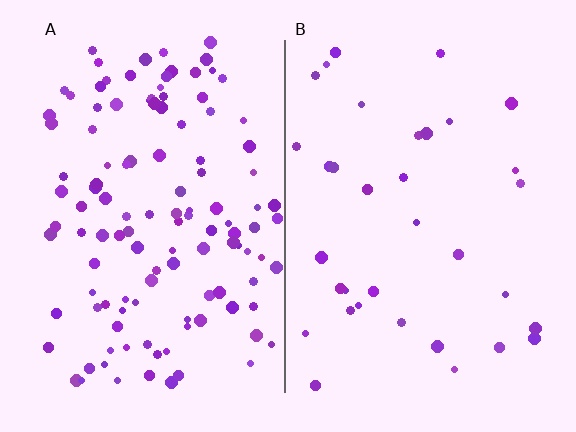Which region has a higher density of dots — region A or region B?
A (the left).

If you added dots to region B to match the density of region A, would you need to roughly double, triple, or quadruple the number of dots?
Approximately triple.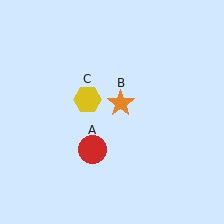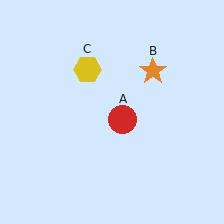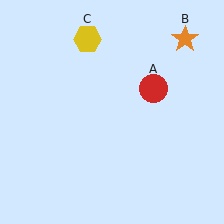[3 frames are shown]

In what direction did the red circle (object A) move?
The red circle (object A) moved up and to the right.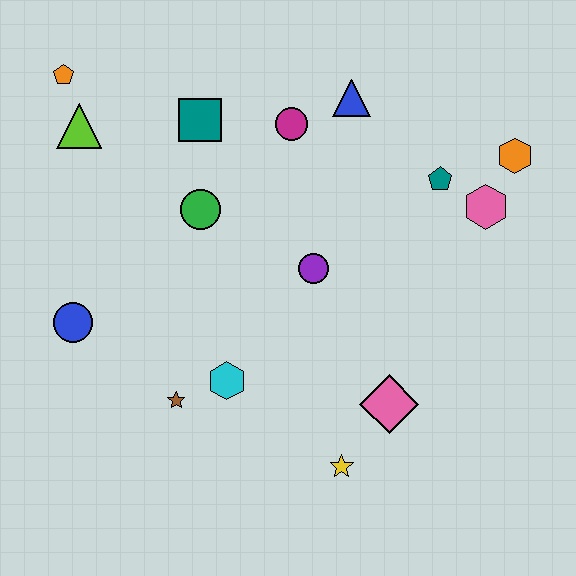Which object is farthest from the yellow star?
The orange pentagon is farthest from the yellow star.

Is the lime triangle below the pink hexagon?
No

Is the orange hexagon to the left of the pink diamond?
No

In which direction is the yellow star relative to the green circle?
The yellow star is below the green circle.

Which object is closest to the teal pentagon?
The pink hexagon is closest to the teal pentagon.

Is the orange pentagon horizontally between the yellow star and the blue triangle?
No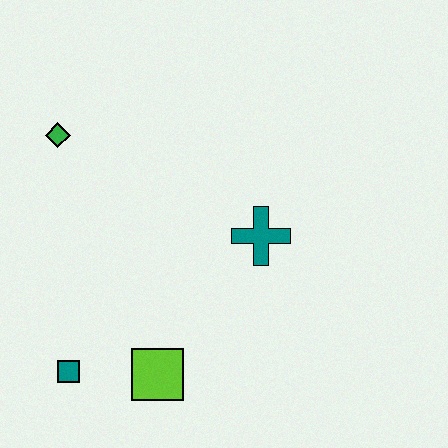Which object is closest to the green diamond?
The teal cross is closest to the green diamond.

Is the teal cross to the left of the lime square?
No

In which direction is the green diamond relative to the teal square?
The green diamond is above the teal square.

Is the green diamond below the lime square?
No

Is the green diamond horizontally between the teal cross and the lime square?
No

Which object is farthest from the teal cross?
The teal square is farthest from the teal cross.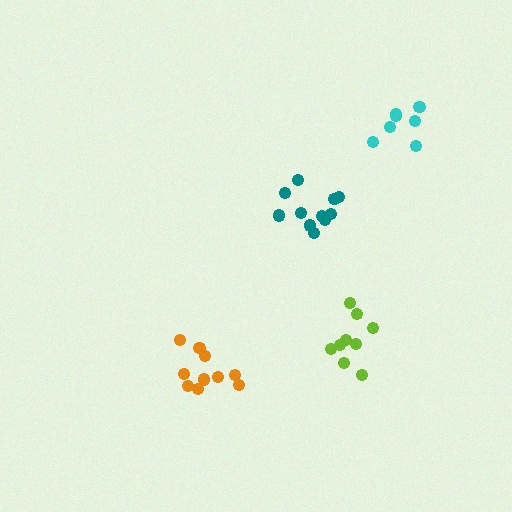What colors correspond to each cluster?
The clusters are colored: orange, lime, teal, cyan.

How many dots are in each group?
Group 1: 11 dots, Group 2: 9 dots, Group 3: 11 dots, Group 4: 7 dots (38 total).